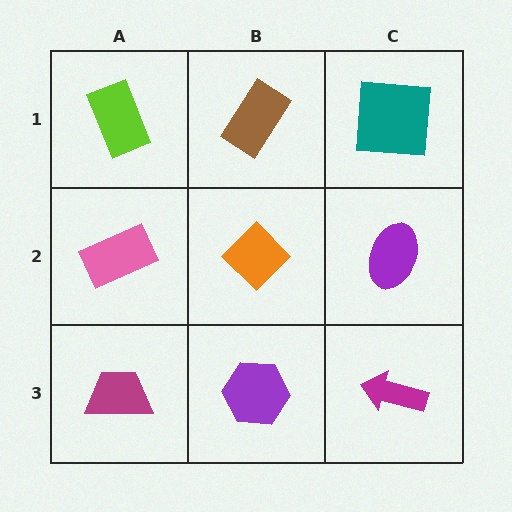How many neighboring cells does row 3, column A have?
2.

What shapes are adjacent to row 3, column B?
An orange diamond (row 2, column B), a magenta trapezoid (row 3, column A), a magenta arrow (row 3, column C).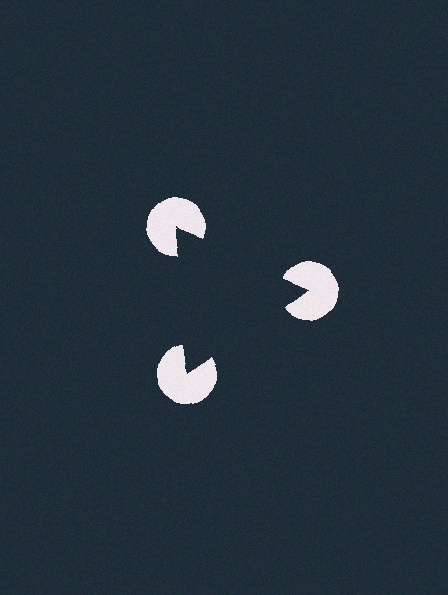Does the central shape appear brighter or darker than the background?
It typically appears slightly darker than the background, even though no actual brightness change is drawn.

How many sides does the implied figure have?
3 sides.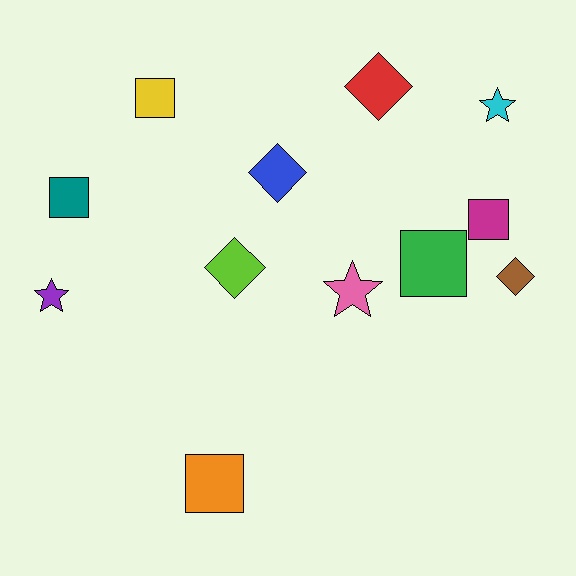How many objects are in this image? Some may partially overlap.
There are 12 objects.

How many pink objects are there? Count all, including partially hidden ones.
There is 1 pink object.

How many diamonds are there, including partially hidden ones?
There are 4 diamonds.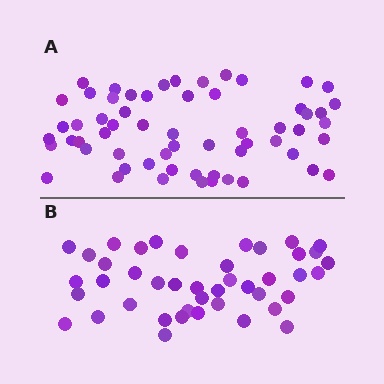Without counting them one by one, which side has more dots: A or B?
Region A (the top region) has more dots.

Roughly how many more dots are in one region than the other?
Region A has approximately 15 more dots than region B.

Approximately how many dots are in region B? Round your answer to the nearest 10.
About 40 dots. (The exact count is 43, which rounds to 40.)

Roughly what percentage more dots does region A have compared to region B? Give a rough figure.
About 40% more.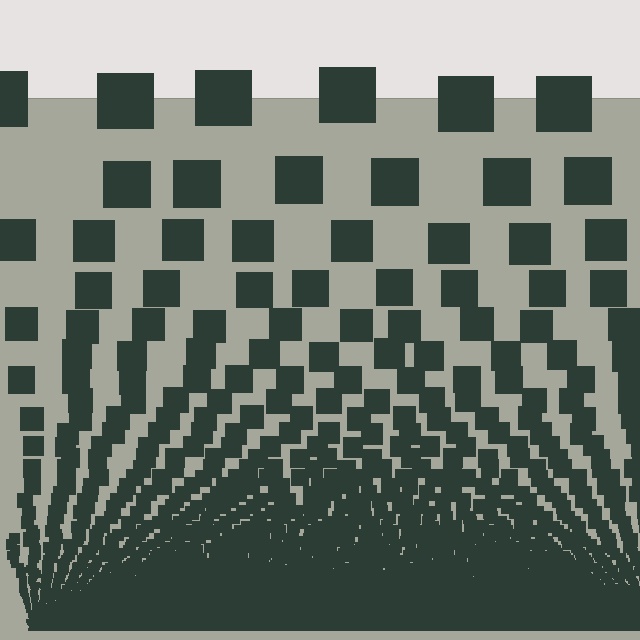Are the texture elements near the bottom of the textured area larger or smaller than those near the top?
Smaller. The gradient is inverted — elements near the bottom are smaller and denser.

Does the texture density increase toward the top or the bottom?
Density increases toward the bottom.